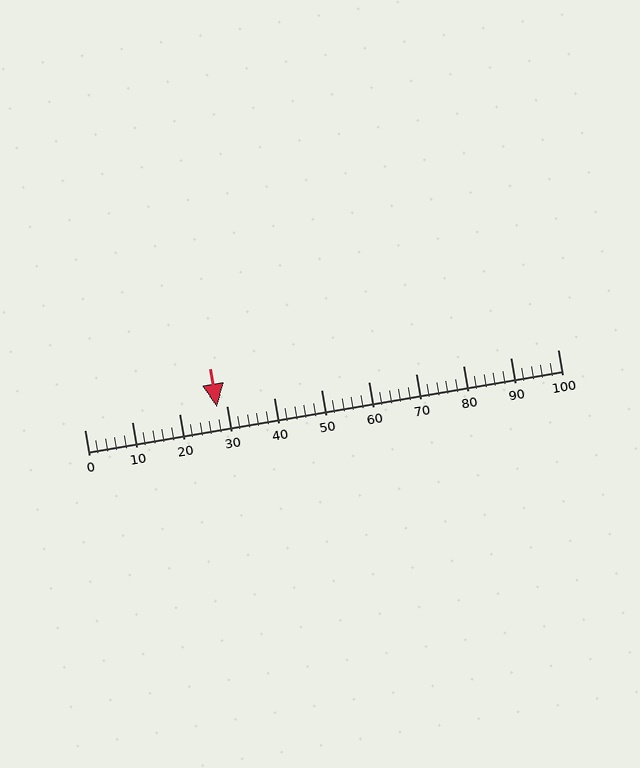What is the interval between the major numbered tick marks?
The major tick marks are spaced 10 units apart.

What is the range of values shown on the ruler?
The ruler shows values from 0 to 100.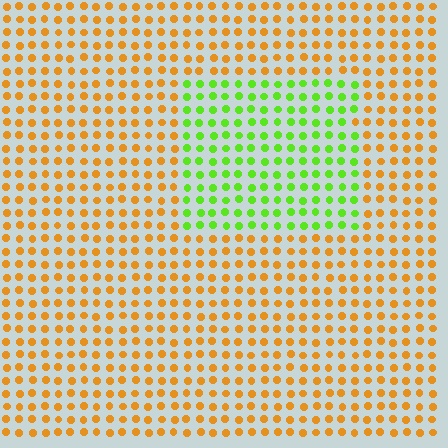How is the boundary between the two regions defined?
The boundary is defined purely by a slight shift in hue (about 68 degrees). Spacing, size, and orientation are identical on both sides.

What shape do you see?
I see a rectangle.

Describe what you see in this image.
The image is filled with small orange elements in a uniform arrangement. A rectangle-shaped region is visible where the elements are tinted to a slightly different hue, forming a subtle color boundary.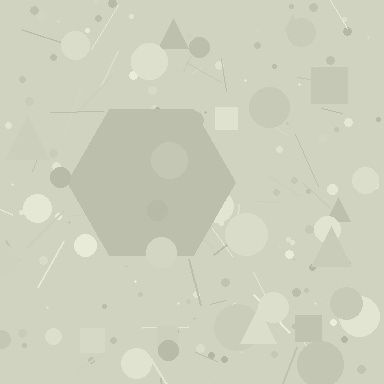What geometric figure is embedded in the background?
A hexagon is embedded in the background.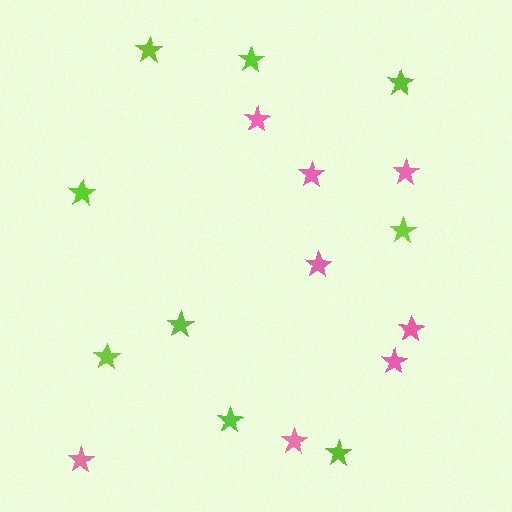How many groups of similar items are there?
There are 2 groups: one group of pink stars (8) and one group of lime stars (9).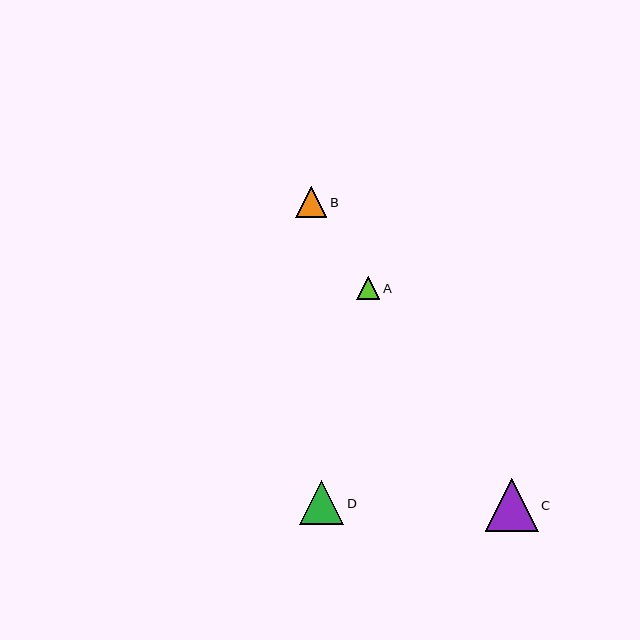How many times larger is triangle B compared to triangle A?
Triangle B is approximately 1.3 times the size of triangle A.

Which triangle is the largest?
Triangle C is the largest with a size of approximately 53 pixels.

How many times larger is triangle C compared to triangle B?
Triangle C is approximately 1.7 times the size of triangle B.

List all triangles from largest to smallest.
From largest to smallest: C, D, B, A.